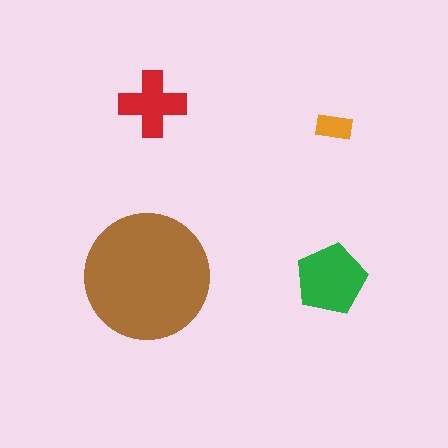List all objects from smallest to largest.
The orange rectangle, the red cross, the green pentagon, the brown circle.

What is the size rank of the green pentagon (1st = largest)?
2nd.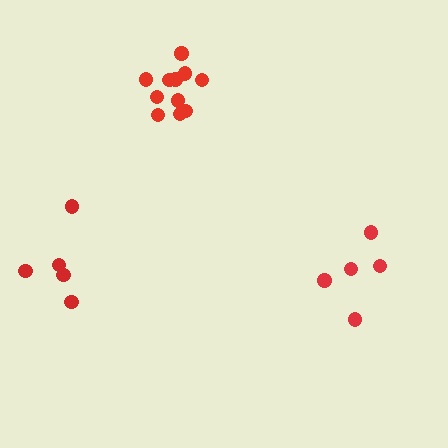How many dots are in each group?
Group 1: 11 dots, Group 2: 5 dots, Group 3: 5 dots (21 total).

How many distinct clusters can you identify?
There are 3 distinct clusters.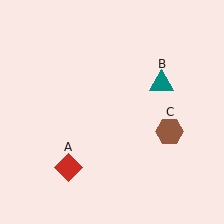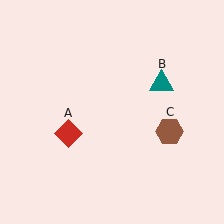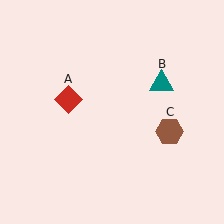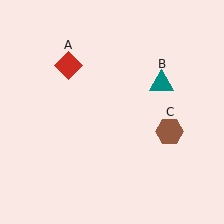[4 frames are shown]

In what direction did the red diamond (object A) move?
The red diamond (object A) moved up.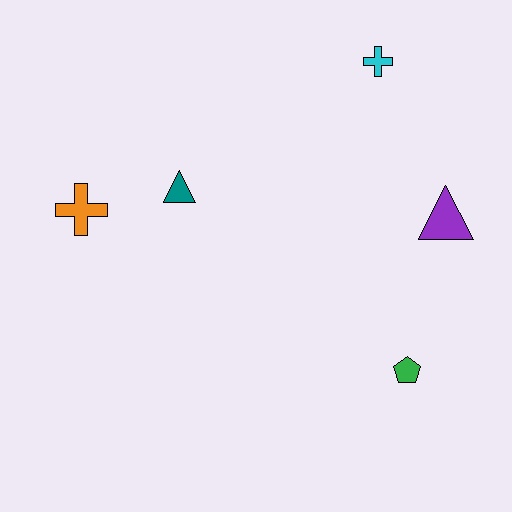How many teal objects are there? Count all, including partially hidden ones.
There is 1 teal object.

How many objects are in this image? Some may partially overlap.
There are 5 objects.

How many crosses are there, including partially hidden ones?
There are 2 crosses.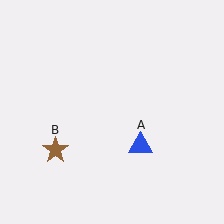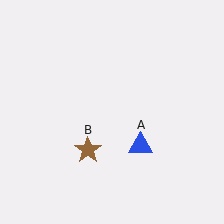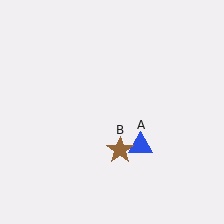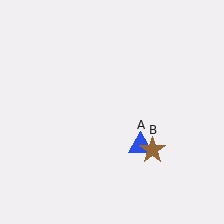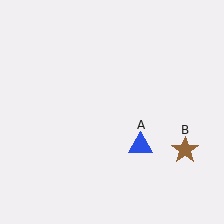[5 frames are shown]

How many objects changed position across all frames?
1 object changed position: brown star (object B).